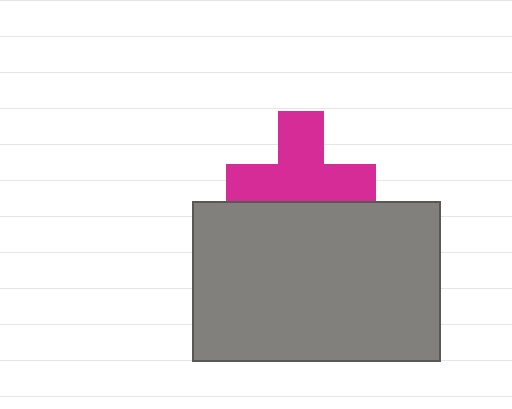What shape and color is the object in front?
The object in front is a gray rectangle.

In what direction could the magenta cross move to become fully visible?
The magenta cross could move up. That would shift it out from behind the gray rectangle entirely.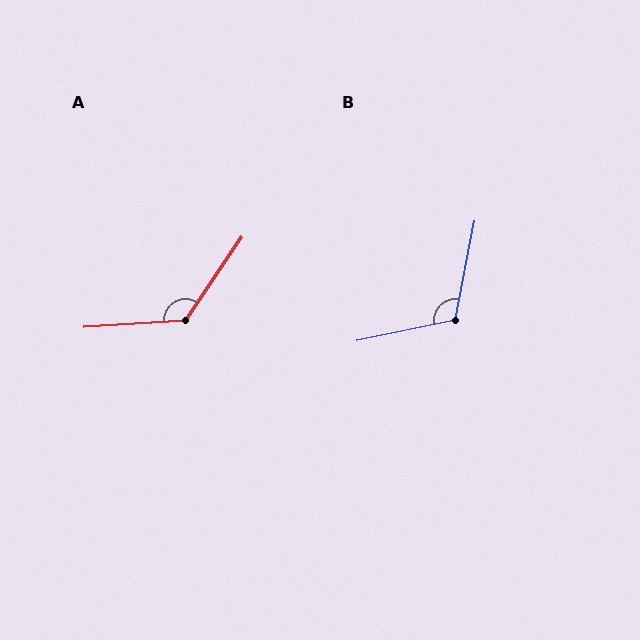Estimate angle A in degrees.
Approximately 127 degrees.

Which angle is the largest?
A, at approximately 127 degrees.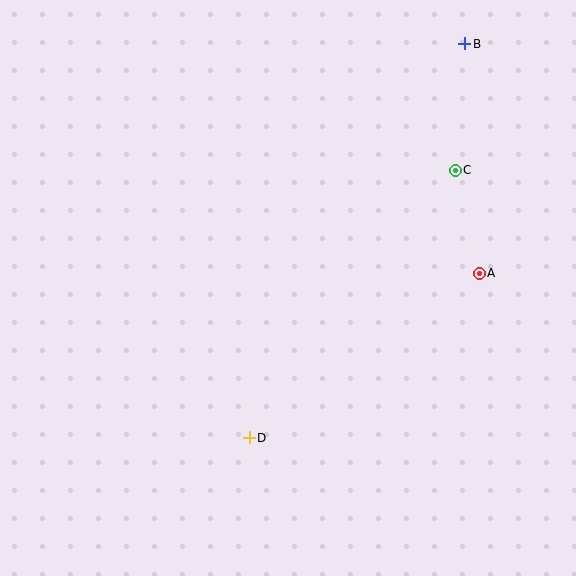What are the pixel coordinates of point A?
Point A is at (479, 273).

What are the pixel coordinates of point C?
Point C is at (455, 170).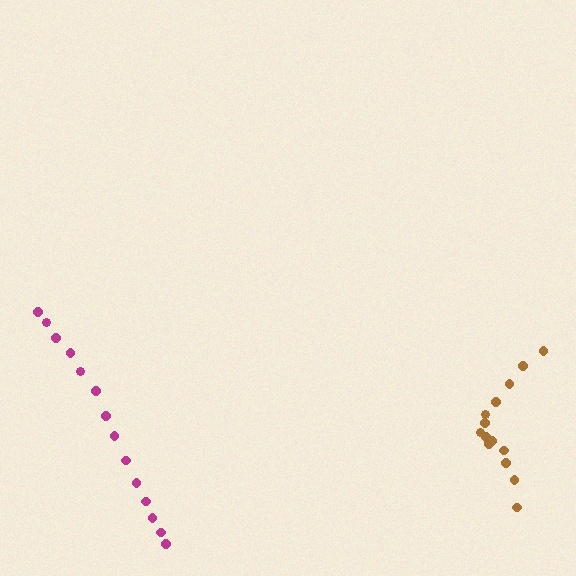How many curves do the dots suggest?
There are 2 distinct paths.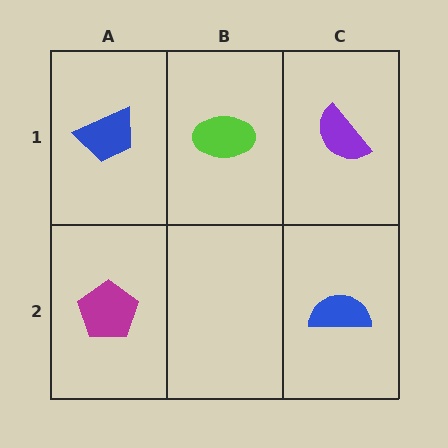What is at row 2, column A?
A magenta pentagon.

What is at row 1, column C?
A purple semicircle.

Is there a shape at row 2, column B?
No, that cell is empty.